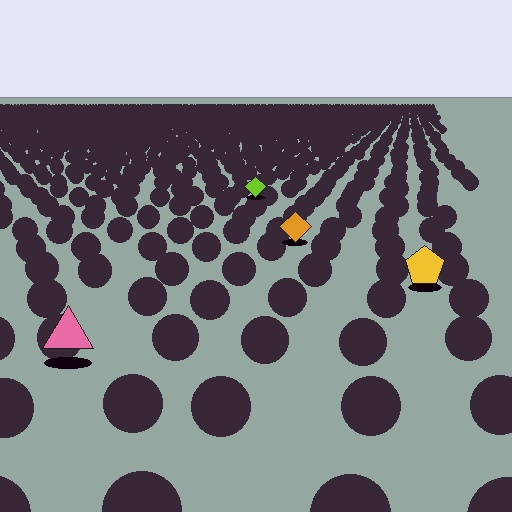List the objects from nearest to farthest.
From nearest to farthest: the pink triangle, the yellow pentagon, the orange diamond, the lime diamond.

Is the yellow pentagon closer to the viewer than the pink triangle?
No. The pink triangle is closer — you can tell from the texture gradient: the ground texture is coarser near it.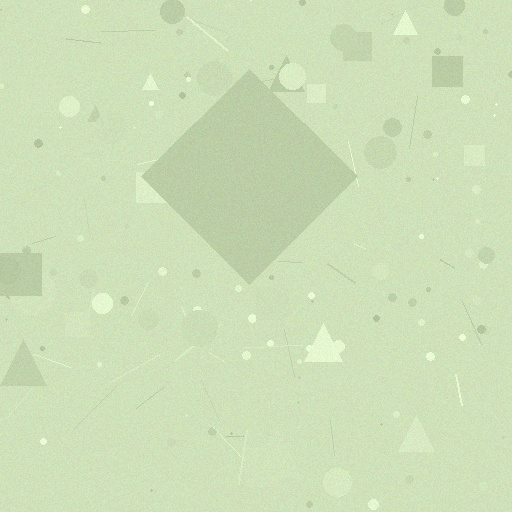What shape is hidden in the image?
A diamond is hidden in the image.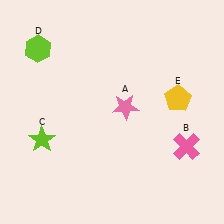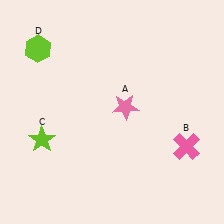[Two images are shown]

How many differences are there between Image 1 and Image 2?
There is 1 difference between the two images.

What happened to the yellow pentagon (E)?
The yellow pentagon (E) was removed in Image 2. It was in the top-right area of Image 1.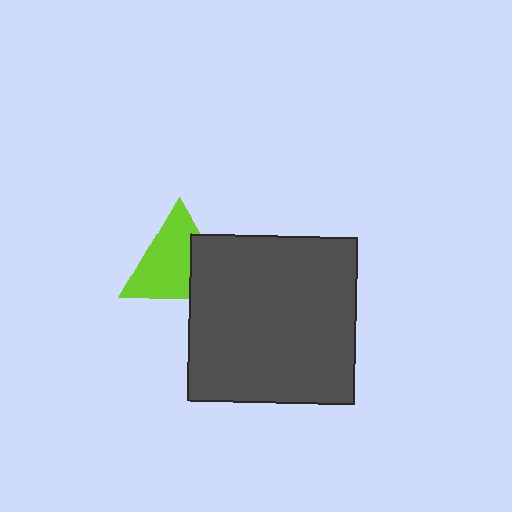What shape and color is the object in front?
The object in front is a dark gray square.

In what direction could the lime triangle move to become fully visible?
The lime triangle could move left. That would shift it out from behind the dark gray square entirely.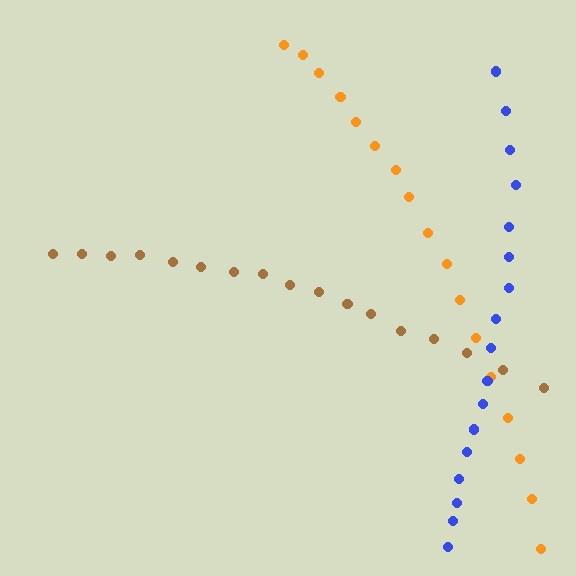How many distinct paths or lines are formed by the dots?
There are 3 distinct paths.